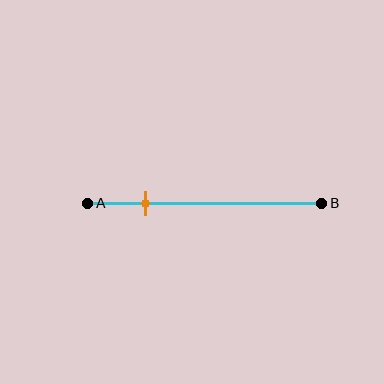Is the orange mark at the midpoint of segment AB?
No, the mark is at about 25% from A, not at the 50% midpoint.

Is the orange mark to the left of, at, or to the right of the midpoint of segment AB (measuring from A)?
The orange mark is to the left of the midpoint of segment AB.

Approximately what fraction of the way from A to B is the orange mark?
The orange mark is approximately 25% of the way from A to B.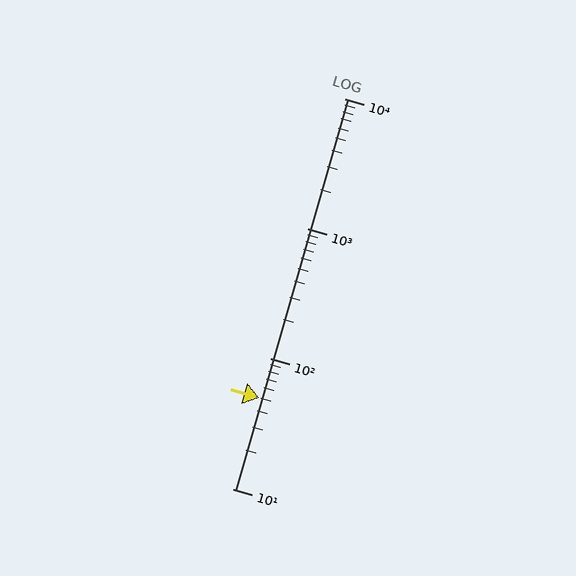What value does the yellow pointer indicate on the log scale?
The pointer indicates approximately 50.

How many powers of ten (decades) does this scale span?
The scale spans 3 decades, from 10 to 10000.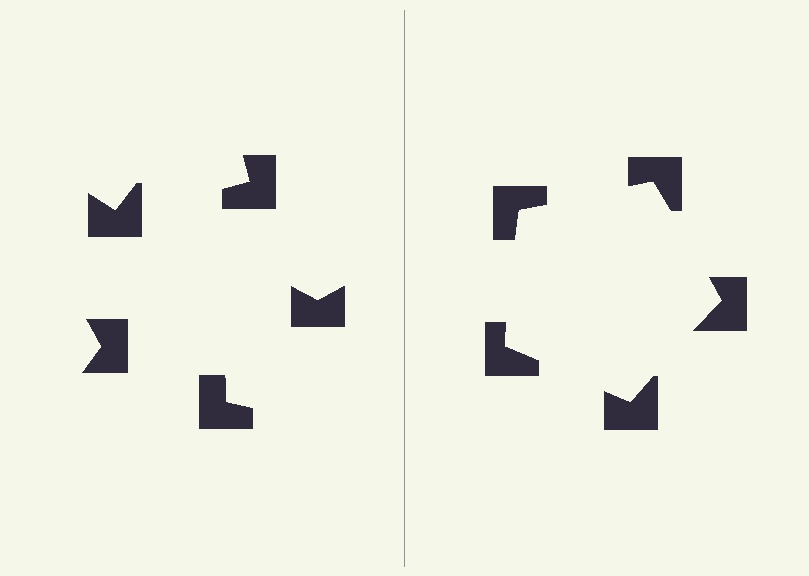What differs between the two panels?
The notched squares are positioned identically on both sides; only the wedge orientations differ. On the right they align to a pentagon; on the left they are misaligned.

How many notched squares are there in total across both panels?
10 — 5 on each side.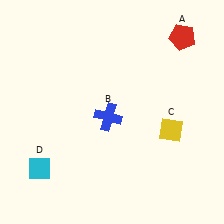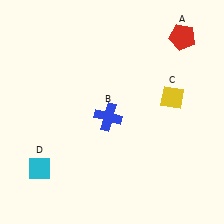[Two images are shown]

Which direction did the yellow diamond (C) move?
The yellow diamond (C) moved up.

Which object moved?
The yellow diamond (C) moved up.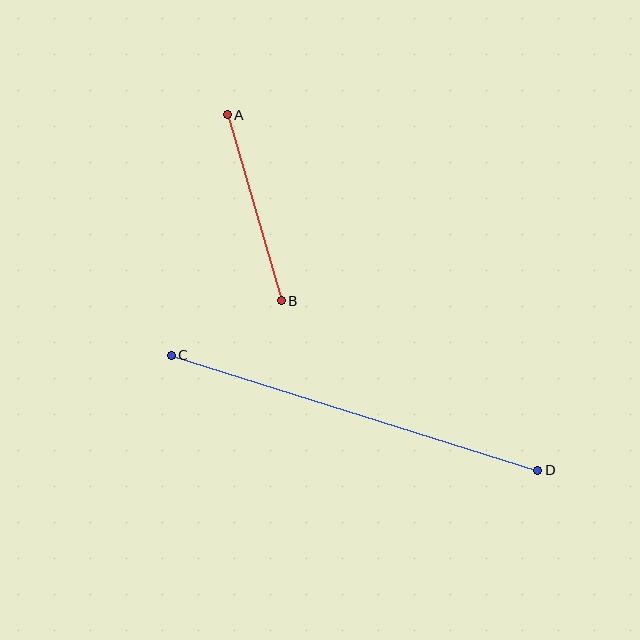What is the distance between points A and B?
The distance is approximately 194 pixels.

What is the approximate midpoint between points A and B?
The midpoint is at approximately (254, 208) pixels.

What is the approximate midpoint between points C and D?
The midpoint is at approximately (355, 413) pixels.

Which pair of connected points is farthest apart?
Points C and D are farthest apart.